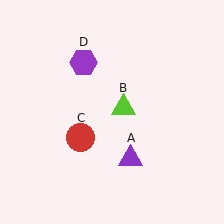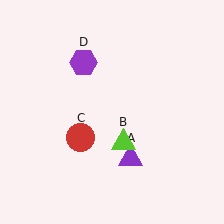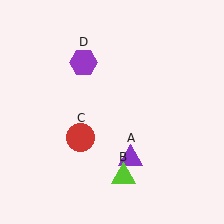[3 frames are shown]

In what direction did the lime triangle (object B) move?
The lime triangle (object B) moved down.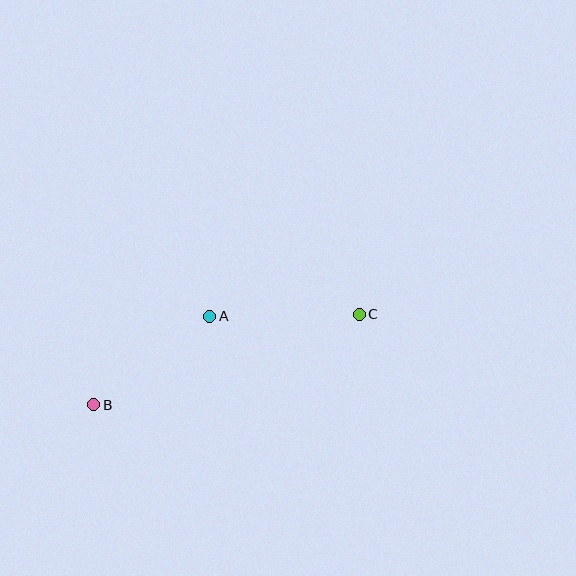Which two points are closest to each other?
Points A and B are closest to each other.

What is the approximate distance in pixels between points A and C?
The distance between A and C is approximately 149 pixels.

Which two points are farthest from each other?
Points B and C are farthest from each other.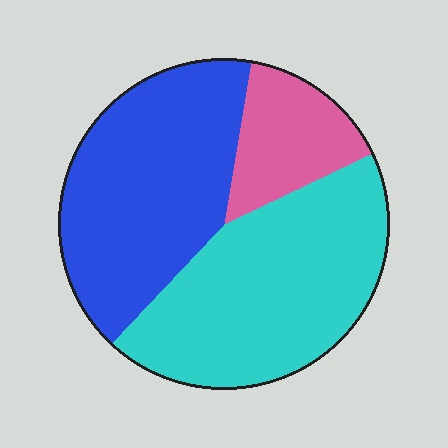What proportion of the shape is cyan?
Cyan takes up about two fifths (2/5) of the shape.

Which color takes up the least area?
Pink, at roughly 15%.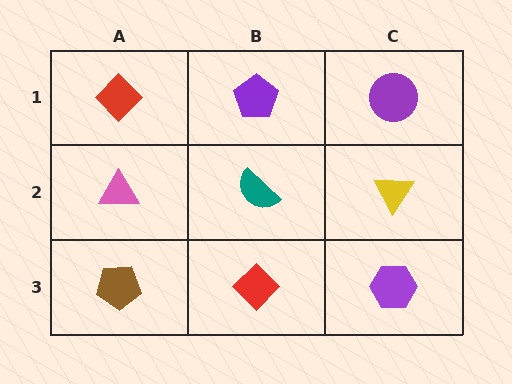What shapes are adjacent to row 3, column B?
A teal semicircle (row 2, column B), a brown pentagon (row 3, column A), a purple hexagon (row 3, column C).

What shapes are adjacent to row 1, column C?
A yellow triangle (row 2, column C), a purple pentagon (row 1, column B).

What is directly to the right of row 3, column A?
A red diamond.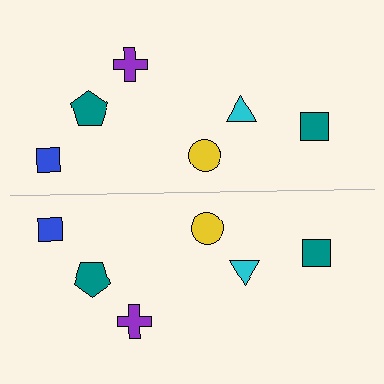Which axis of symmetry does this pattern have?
The pattern has a horizontal axis of symmetry running through the center of the image.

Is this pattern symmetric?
Yes, this pattern has bilateral (reflection) symmetry.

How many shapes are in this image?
There are 12 shapes in this image.